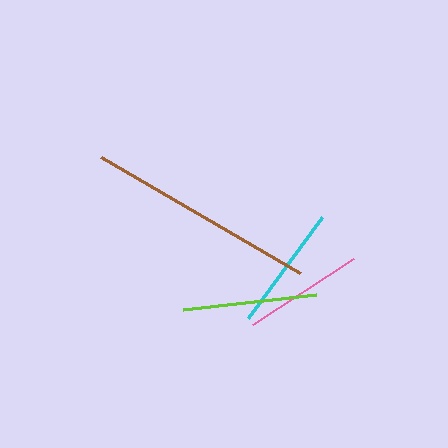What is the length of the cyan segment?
The cyan segment is approximately 126 pixels long.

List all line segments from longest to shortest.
From longest to shortest: brown, lime, cyan, pink.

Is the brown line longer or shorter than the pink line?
The brown line is longer than the pink line.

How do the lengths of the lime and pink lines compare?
The lime and pink lines are approximately the same length.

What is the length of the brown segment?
The brown segment is approximately 231 pixels long.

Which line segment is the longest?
The brown line is the longest at approximately 231 pixels.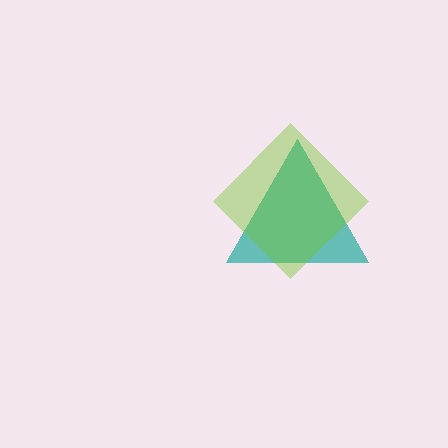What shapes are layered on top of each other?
The layered shapes are: a teal triangle, a lime diamond.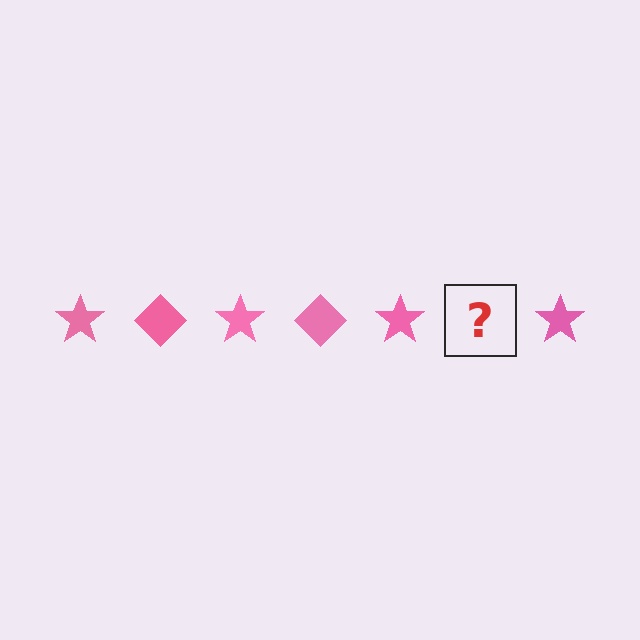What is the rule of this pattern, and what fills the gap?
The rule is that the pattern cycles through star, diamond shapes in pink. The gap should be filled with a pink diamond.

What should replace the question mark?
The question mark should be replaced with a pink diamond.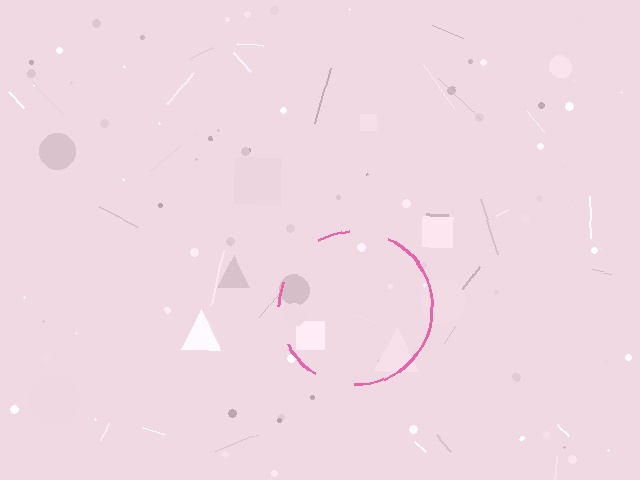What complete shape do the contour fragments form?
The contour fragments form a circle.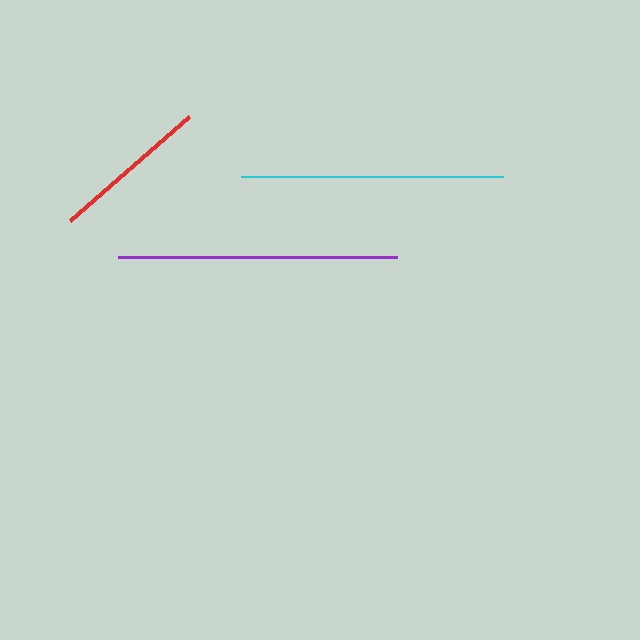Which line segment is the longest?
The purple line is the longest at approximately 279 pixels.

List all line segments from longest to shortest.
From longest to shortest: purple, cyan, red.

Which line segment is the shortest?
The red line is the shortest at approximately 157 pixels.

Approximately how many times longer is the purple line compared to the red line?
The purple line is approximately 1.8 times the length of the red line.